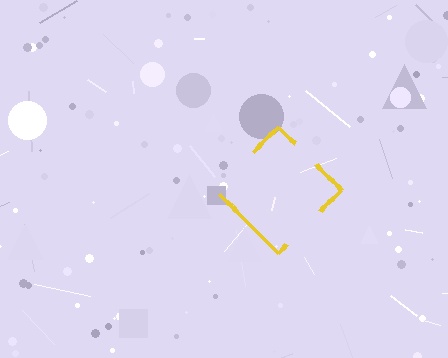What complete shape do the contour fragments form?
The contour fragments form a diamond.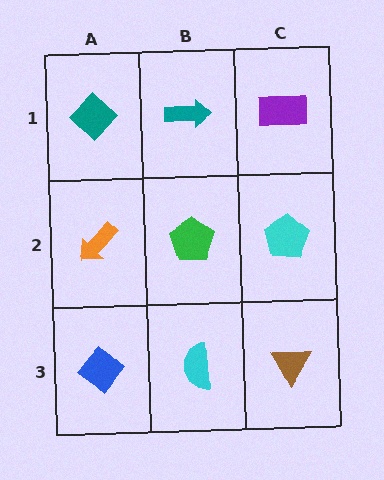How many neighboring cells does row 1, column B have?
3.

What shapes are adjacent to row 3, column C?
A cyan pentagon (row 2, column C), a cyan semicircle (row 3, column B).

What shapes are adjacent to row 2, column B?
A teal arrow (row 1, column B), a cyan semicircle (row 3, column B), an orange arrow (row 2, column A), a cyan pentagon (row 2, column C).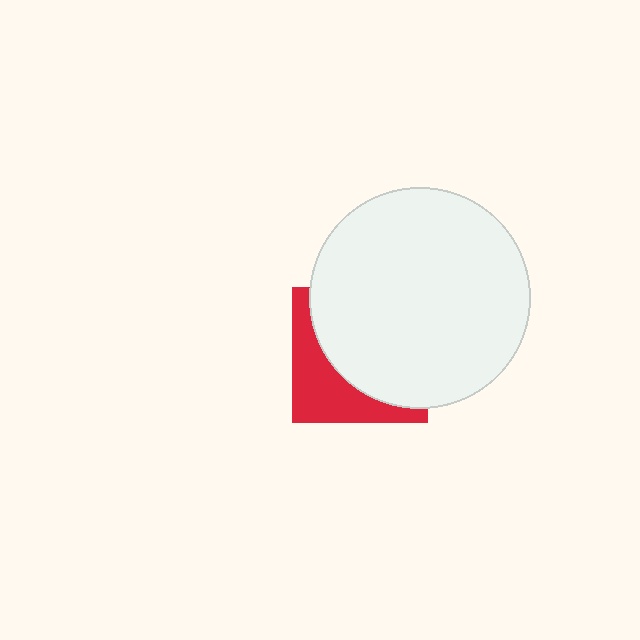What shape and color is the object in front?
The object in front is a white circle.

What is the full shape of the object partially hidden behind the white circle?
The partially hidden object is a red square.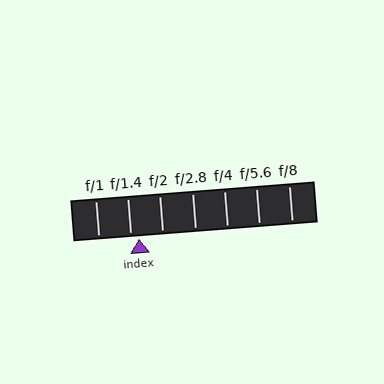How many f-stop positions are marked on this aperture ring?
There are 7 f-stop positions marked.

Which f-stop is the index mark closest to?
The index mark is closest to f/1.4.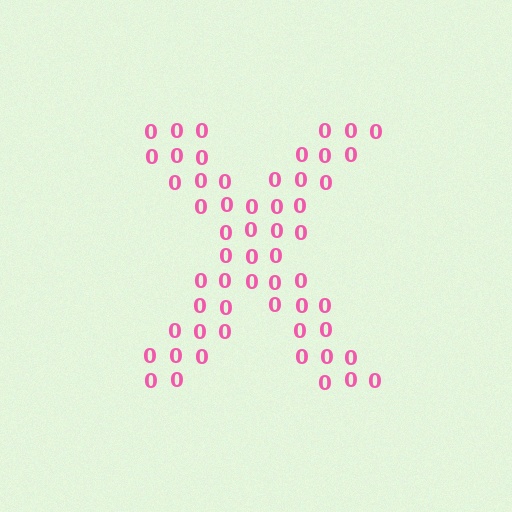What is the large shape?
The large shape is the letter X.